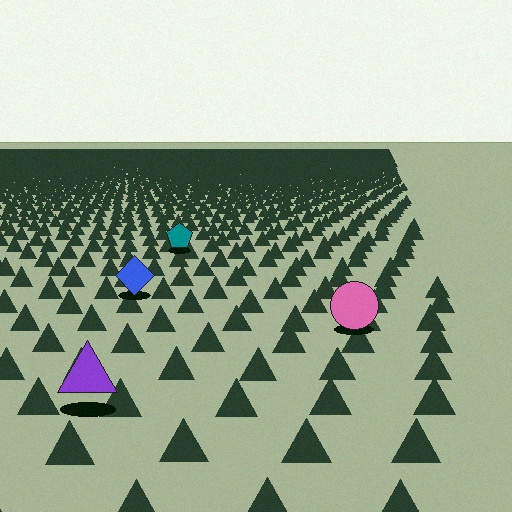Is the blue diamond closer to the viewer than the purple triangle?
No. The purple triangle is closer — you can tell from the texture gradient: the ground texture is coarser near it.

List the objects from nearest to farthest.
From nearest to farthest: the purple triangle, the pink circle, the blue diamond, the teal pentagon.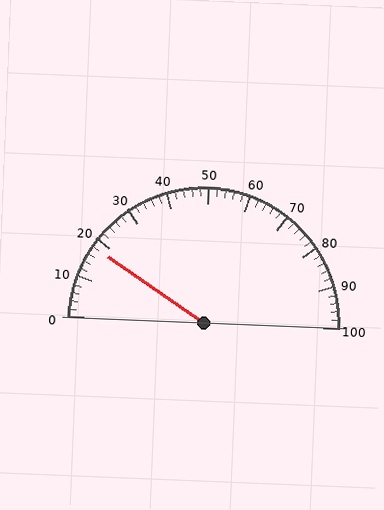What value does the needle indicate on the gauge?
The needle indicates approximately 18.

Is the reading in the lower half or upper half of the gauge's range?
The reading is in the lower half of the range (0 to 100).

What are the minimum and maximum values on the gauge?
The gauge ranges from 0 to 100.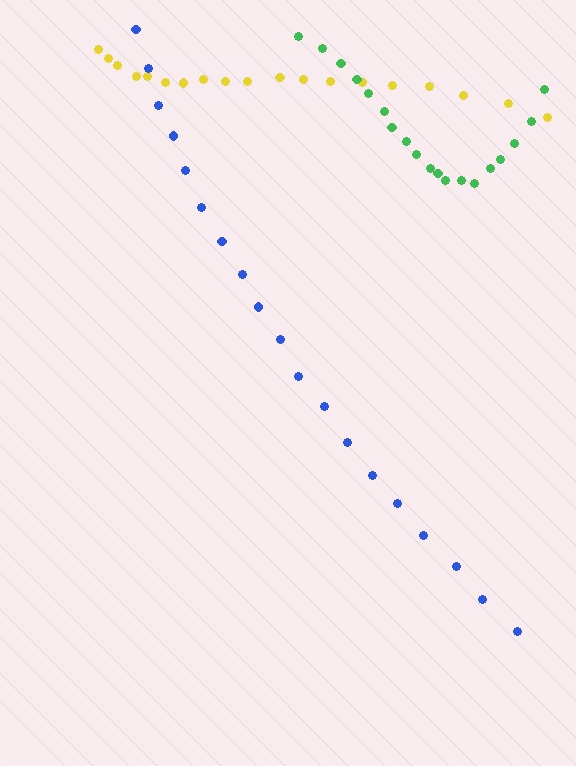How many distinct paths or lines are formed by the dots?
There are 3 distinct paths.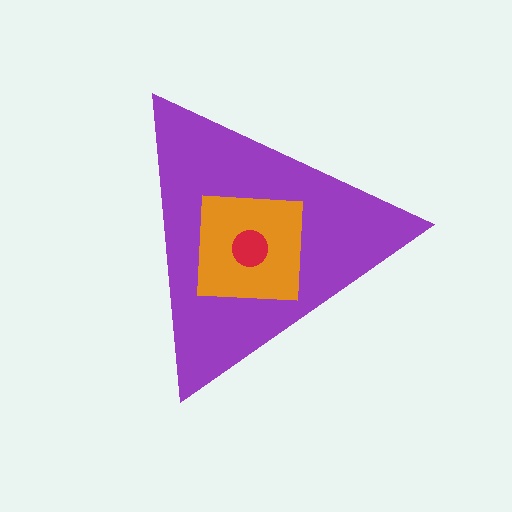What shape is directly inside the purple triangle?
The orange square.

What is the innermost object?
The red circle.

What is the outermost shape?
The purple triangle.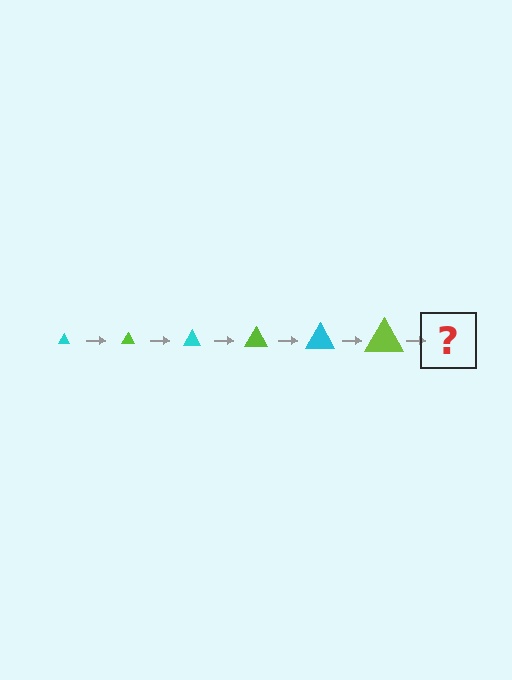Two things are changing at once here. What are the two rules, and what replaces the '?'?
The two rules are that the triangle grows larger each step and the color cycles through cyan and lime. The '?' should be a cyan triangle, larger than the previous one.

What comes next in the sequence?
The next element should be a cyan triangle, larger than the previous one.